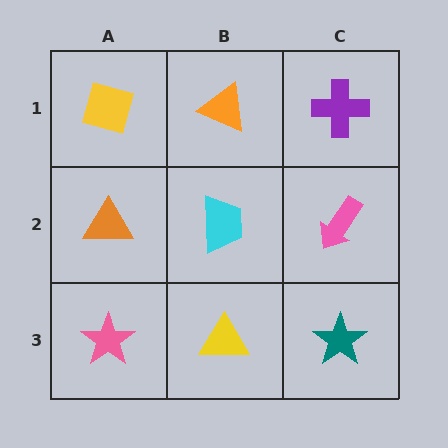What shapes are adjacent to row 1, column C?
A pink arrow (row 2, column C), an orange triangle (row 1, column B).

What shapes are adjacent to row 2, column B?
An orange triangle (row 1, column B), a yellow triangle (row 3, column B), an orange triangle (row 2, column A), a pink arrow (row 2, column C).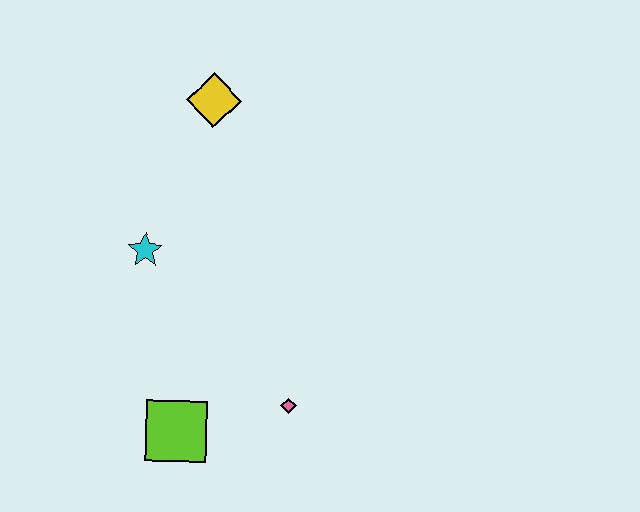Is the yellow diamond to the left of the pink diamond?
Yes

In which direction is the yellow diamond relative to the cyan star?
The yellow diamond is above the cyan star.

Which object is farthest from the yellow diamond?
The lime square is farthest from the yellow diamond.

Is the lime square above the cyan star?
No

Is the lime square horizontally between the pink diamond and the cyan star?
Yes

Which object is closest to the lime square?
The pink diamond is closest to the lime square.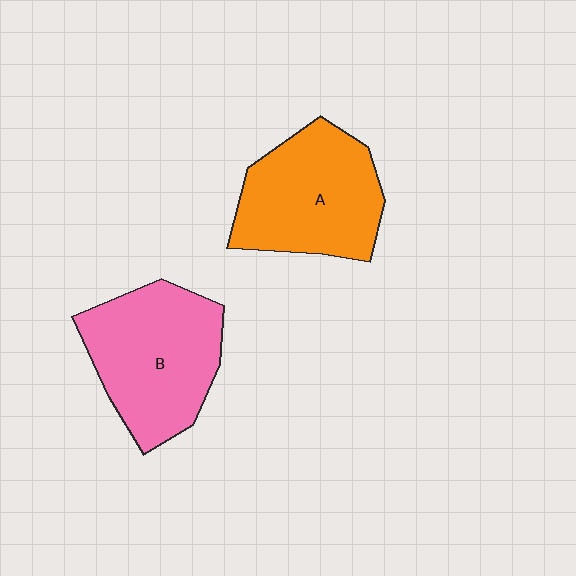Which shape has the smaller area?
Shape A (orange).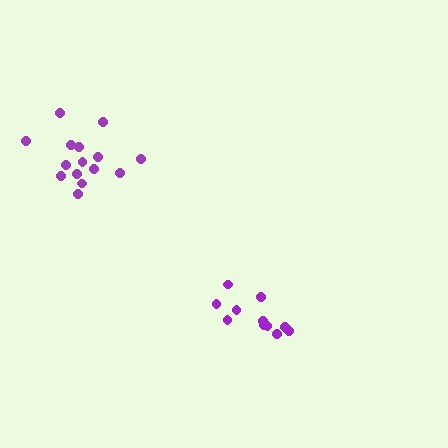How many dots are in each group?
Group 1: 15 dots, Group 2: 11 dots (26 total).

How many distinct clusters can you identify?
There are 2 distinct clusters.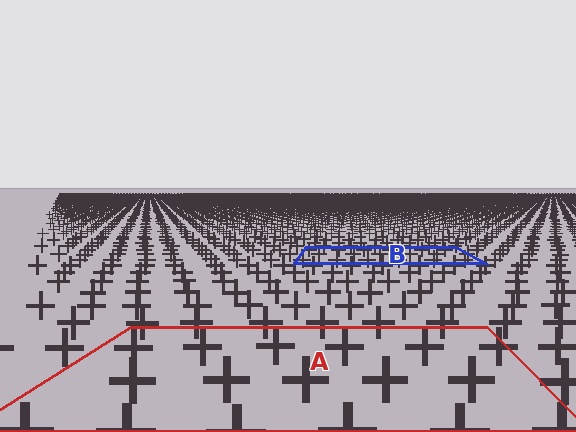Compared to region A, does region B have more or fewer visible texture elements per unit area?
Region B has more texture elements per unit area — they are packed more densely because it is farther away.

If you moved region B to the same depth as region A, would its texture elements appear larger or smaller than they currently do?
They would appear larger. At a closer depth, the same texture elements are projected at a bigger on-screen size.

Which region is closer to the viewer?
Region A is closer. The texture elements there are larger and more spread out.